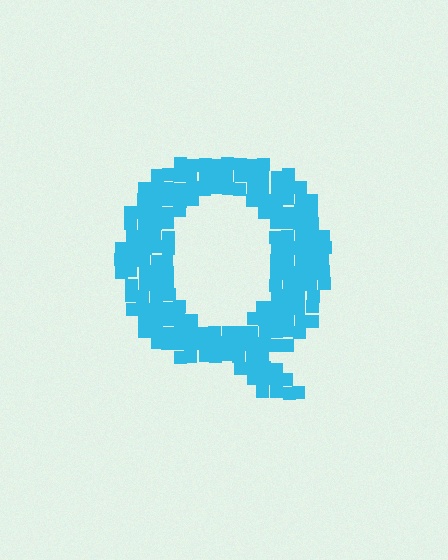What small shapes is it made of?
It is made of small squares.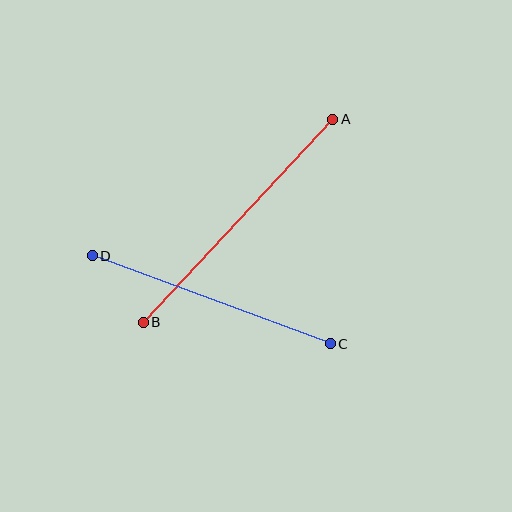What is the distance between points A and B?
The distance is approximately 278 pixels.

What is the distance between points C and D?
The distance is approximately 254 pixels.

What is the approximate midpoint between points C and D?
The midpoint is at approximately (211, 300) pixels.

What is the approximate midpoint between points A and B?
The midpoint is at approximately (238, 221) pixels.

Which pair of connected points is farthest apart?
Points A and B are farthest apart.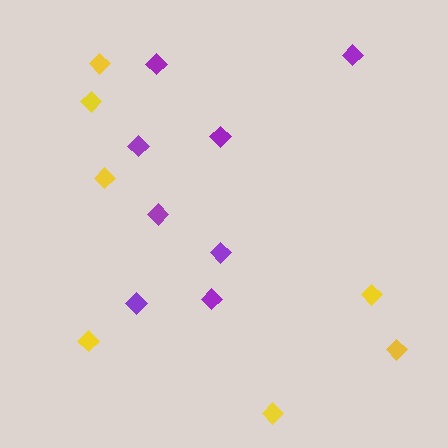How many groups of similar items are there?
There are 2 groups: one group of purple diamonds (8) and one group of yellow diamonds (7).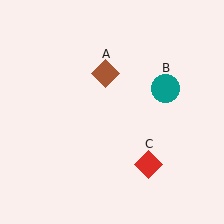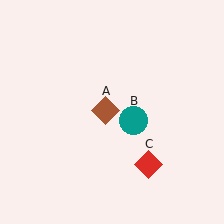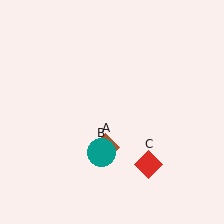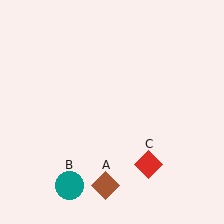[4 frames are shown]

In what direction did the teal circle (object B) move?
The teal circle (object B) moved down and to the left.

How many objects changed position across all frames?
2 objects changed position: brown diamond (object A), teal circle (object B).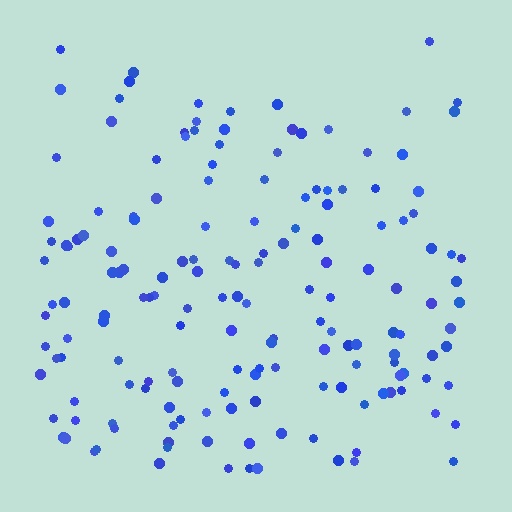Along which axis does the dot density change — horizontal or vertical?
Vertical.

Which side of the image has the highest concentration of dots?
The bottom.